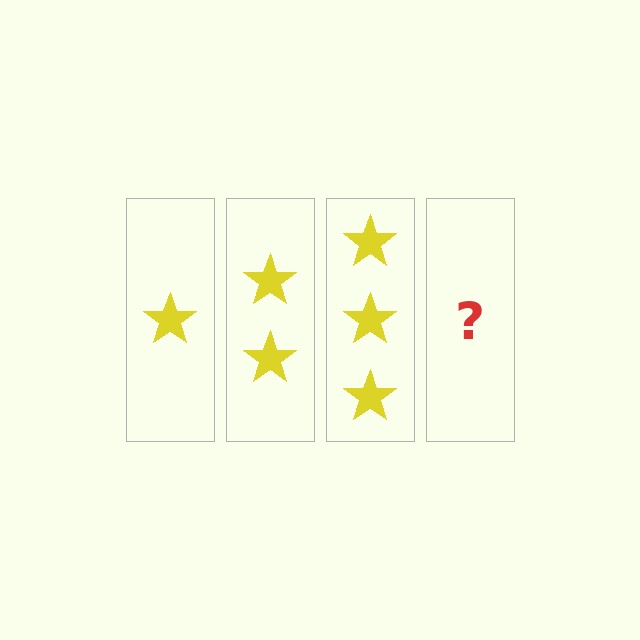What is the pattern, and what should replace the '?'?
The pattern is that each step adds one more star. The '?' should be 4 stars.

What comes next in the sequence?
The next element should be 4 stars.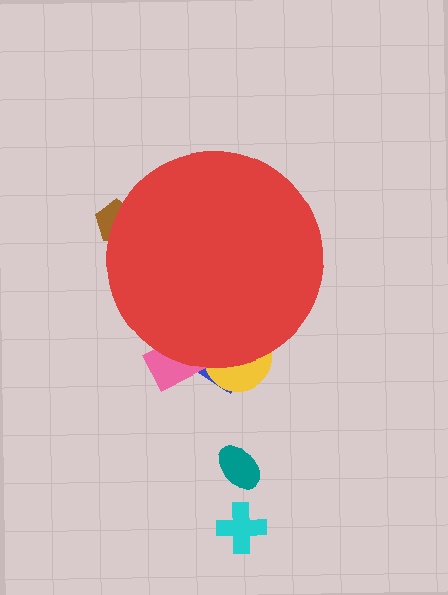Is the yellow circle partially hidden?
Yes, the yellow circle is partially hidden behind the red circle.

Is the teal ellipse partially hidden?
No, the teal ellipse is fully visible.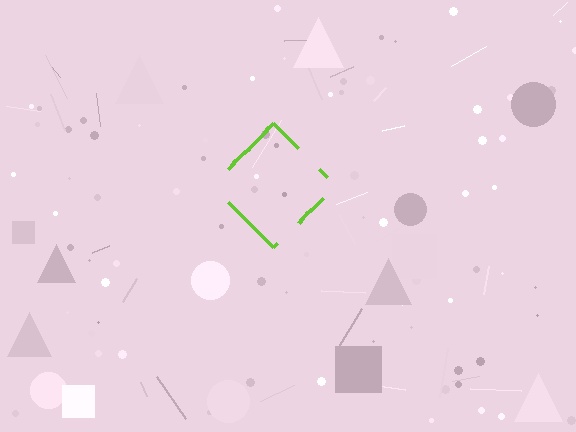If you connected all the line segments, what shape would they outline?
They would outline a diamond.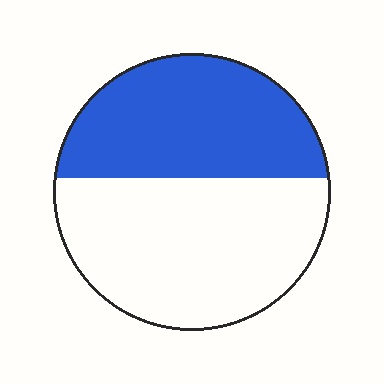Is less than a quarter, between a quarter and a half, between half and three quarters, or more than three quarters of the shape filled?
Between a quarter and a half.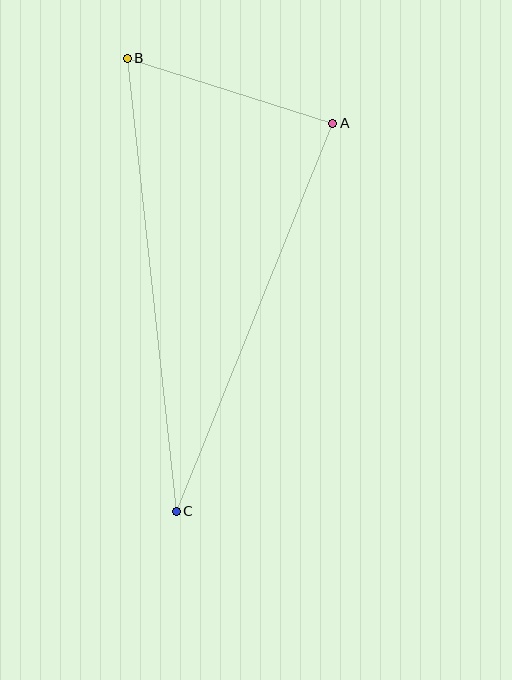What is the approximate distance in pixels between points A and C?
The distance between A and C is approximately 418 pixels.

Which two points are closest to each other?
Points A and B are closest to each other.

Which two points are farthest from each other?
Points B and C are farthest from each other.